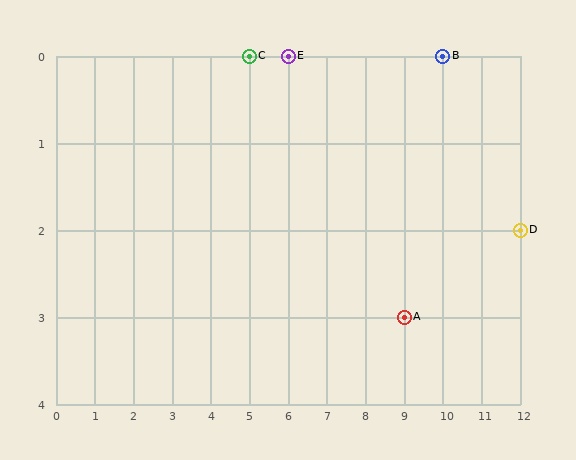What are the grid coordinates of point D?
Point D is at grid coordinates (12, 2).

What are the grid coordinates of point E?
Point E is at grid coordinates (6, 0).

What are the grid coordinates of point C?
Point C is at grid coordinates (5, 0).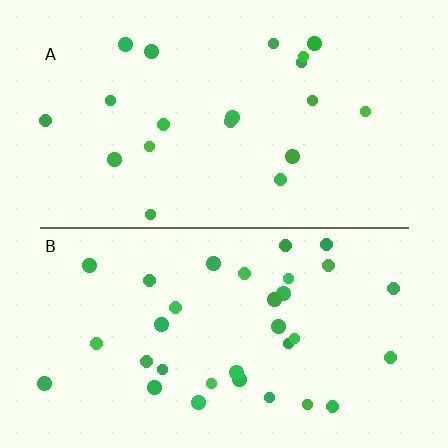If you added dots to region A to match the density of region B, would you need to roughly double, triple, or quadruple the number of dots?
Approximately double.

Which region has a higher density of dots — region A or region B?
B (the bottom).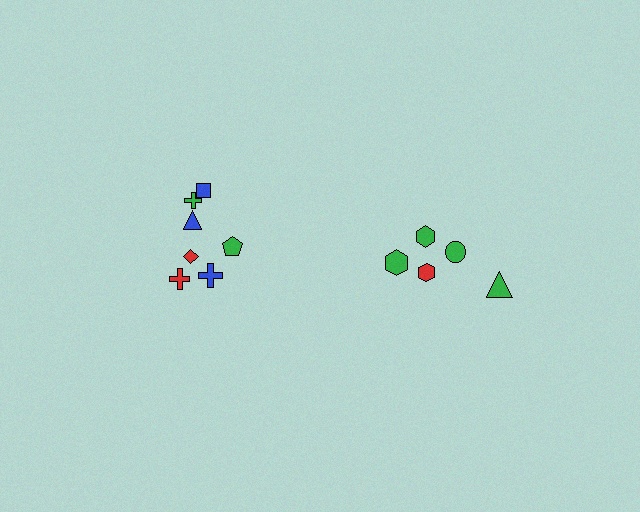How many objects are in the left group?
There are 7 objects.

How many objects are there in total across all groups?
There are 12 objects.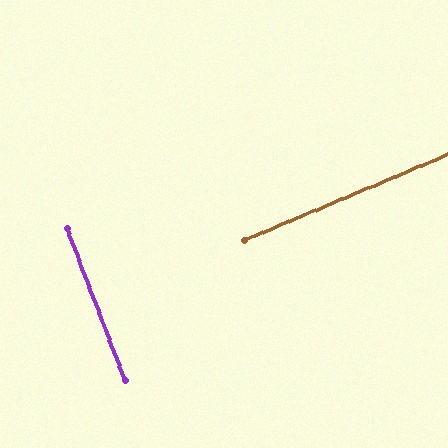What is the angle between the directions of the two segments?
Approximately 88 degrees.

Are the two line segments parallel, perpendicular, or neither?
Perpendicular — they meet at approximately 88°.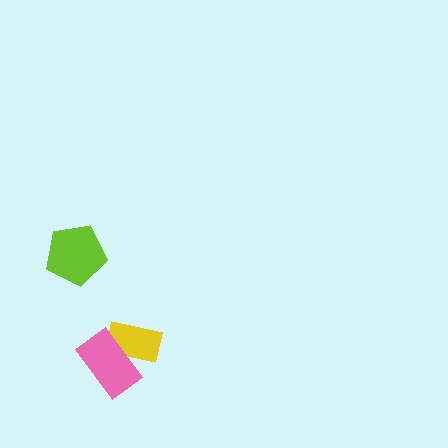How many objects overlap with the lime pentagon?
0 objects overlap with the lime pentagon.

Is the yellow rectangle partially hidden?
Yes, it is partially covered by another shape.